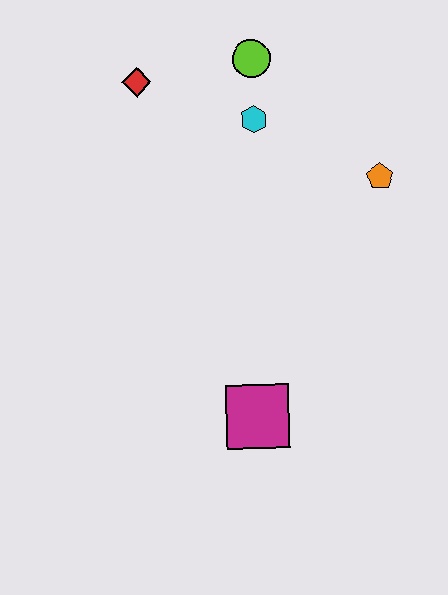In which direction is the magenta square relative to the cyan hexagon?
The magenta square is below the cyan hexagon.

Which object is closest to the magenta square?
The orange pentagon is closest to the magenta square.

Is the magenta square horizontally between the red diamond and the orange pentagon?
Yes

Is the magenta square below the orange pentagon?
Yes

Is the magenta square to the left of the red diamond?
No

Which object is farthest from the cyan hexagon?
The magenta square is farthest from the cyan hexagon.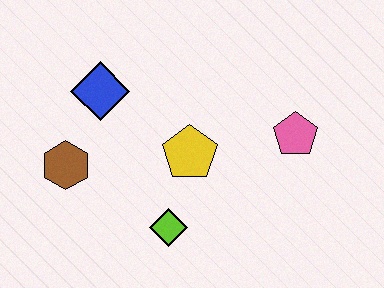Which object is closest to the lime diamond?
The yellow pentagon is closest to the lime diamond.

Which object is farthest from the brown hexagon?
The pink pentagon is farthest from the brown hexagon.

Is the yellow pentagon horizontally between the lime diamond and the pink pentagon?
Yes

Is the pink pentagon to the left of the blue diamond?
No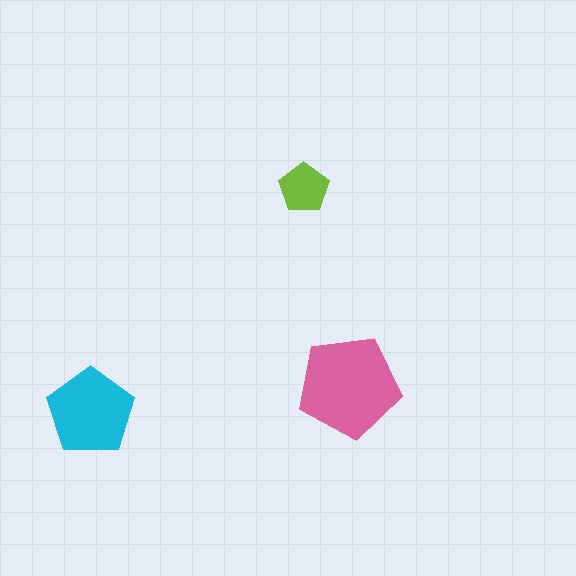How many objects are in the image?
There are 3 objects in the image.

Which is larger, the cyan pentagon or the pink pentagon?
The pink one.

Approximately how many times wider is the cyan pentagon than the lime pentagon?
About 1.5 times wider.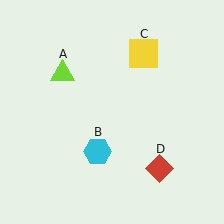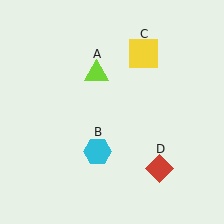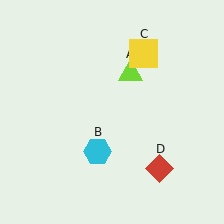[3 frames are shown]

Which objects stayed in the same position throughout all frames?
Cyan hexagon (object B) and yellow square (object C) and red diamond (object D) remained stationary.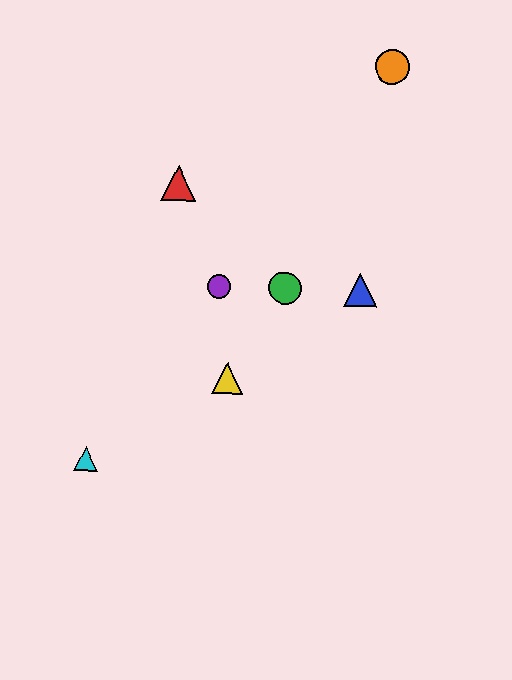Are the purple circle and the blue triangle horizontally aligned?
Yes, both are at y≈287.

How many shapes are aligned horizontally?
3 shapes (the blue triangle, the green circle, the purple circle) are aligned horizontally.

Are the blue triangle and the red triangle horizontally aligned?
No, the blue triangle is at y≈290 and the red triangle is at y≈183.